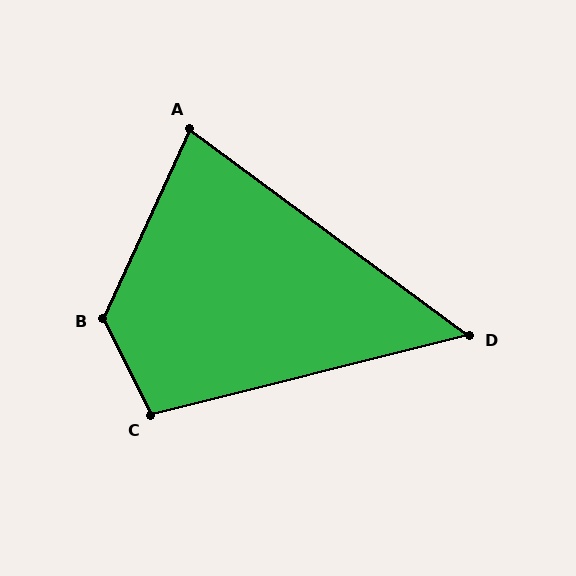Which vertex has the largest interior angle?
B, at approximately 129 degrees.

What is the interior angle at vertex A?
Approximately 78 degrees (acute).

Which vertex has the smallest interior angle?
D, at approximately 51 degrees.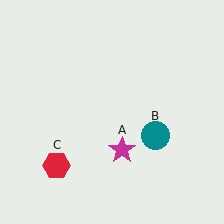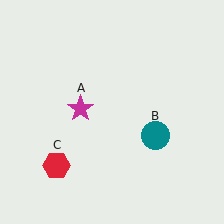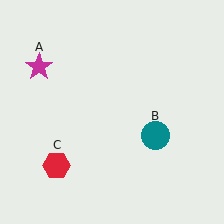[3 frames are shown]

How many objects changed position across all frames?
1 object changed position: magenta star (object A).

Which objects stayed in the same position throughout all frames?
Teal circle (object B) and red hexagon (object C) remained stationary.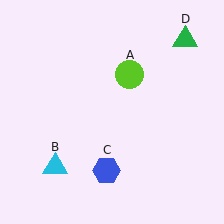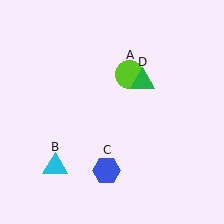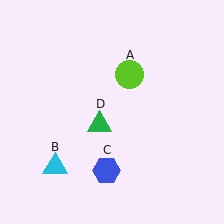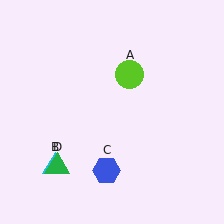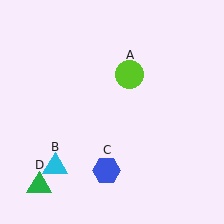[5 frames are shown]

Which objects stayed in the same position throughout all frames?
Lime circle (object A) and cyan triangle (object B) and blue hexagon (object C) remained stationary.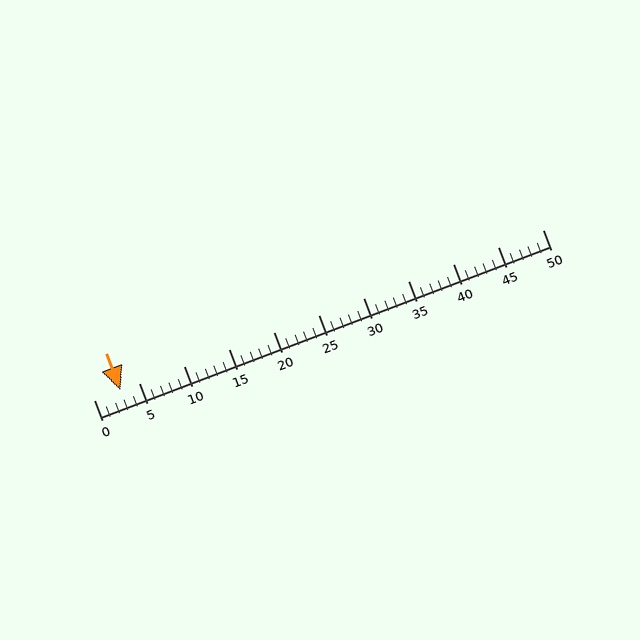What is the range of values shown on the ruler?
The ruler shows values from 0 to 50.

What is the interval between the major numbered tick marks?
The major tick marks are spaced 5 units apart.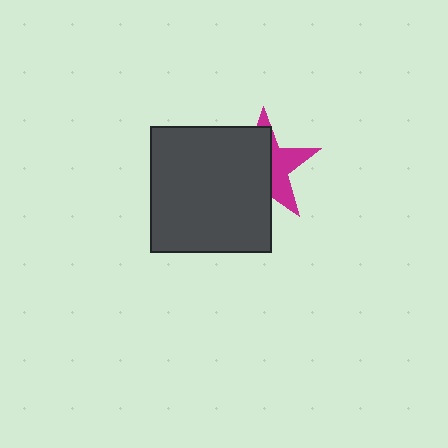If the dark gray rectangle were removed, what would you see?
You would see the complete magenta star.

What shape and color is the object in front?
The object in front is a dark gray rectangle.